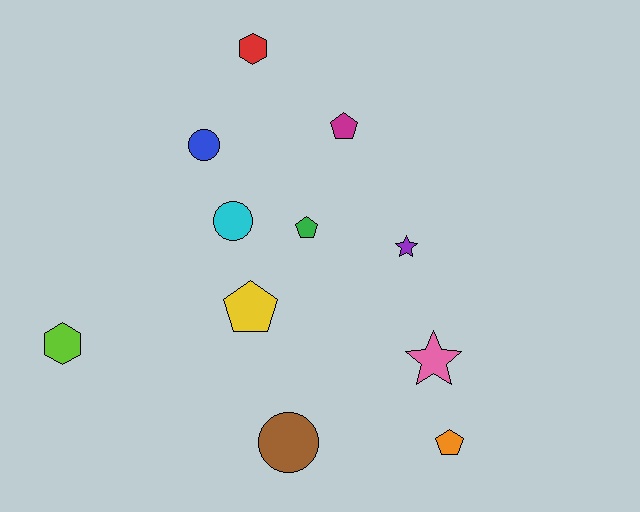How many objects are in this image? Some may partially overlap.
There are 11 objects.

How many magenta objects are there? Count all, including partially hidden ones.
There is 1 magenta object.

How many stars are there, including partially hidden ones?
There are 2 stars.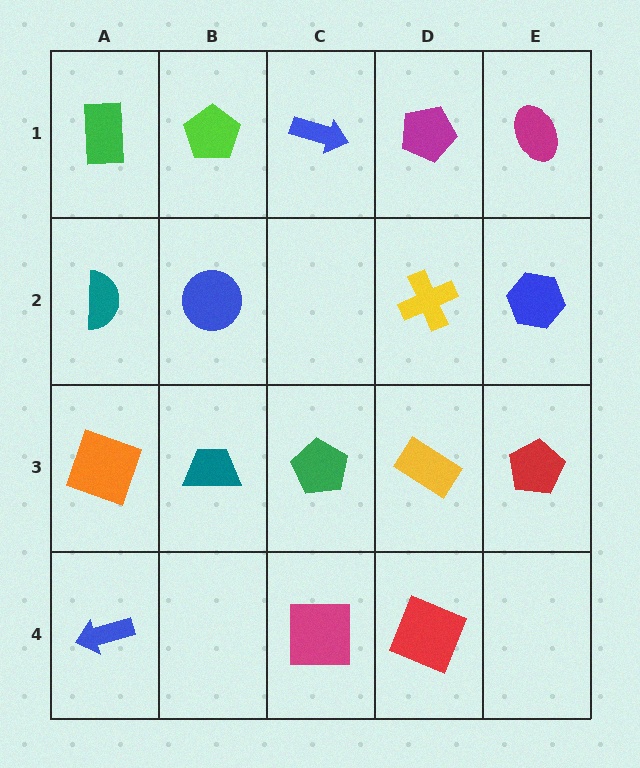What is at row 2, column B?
A blue circle.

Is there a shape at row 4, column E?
No, that cell is empty.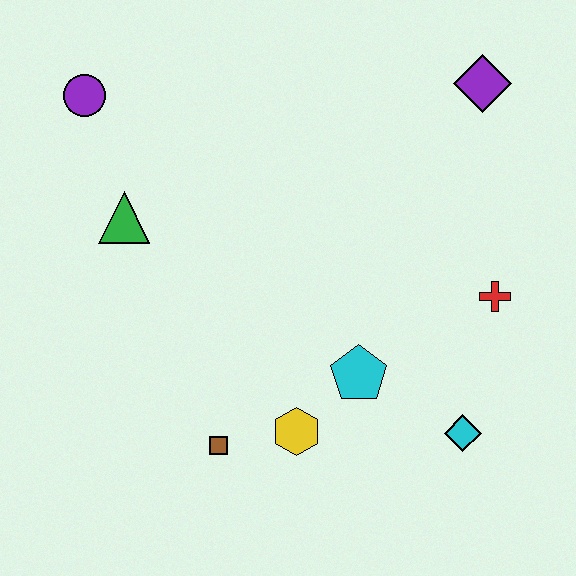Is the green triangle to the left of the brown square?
Yes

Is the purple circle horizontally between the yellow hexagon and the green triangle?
No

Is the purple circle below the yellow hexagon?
No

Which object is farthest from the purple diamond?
The brown square is farthest from the purple diamond.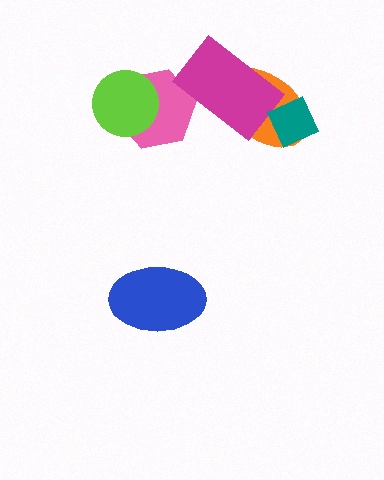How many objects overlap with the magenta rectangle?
2 objects overlap with the magenta rectangle.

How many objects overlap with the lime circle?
1 object overlaps with the lime circle.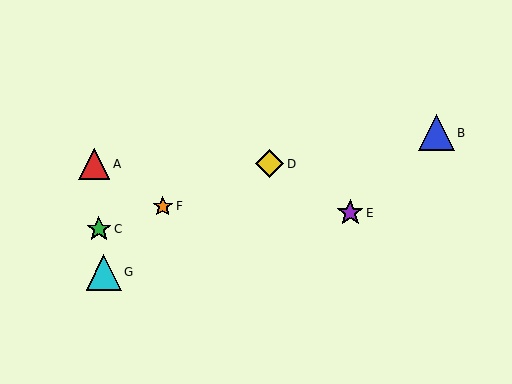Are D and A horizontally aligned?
Yes, both are at y≈164.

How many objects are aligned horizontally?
2 objects (A, D) are aligned horizontally.